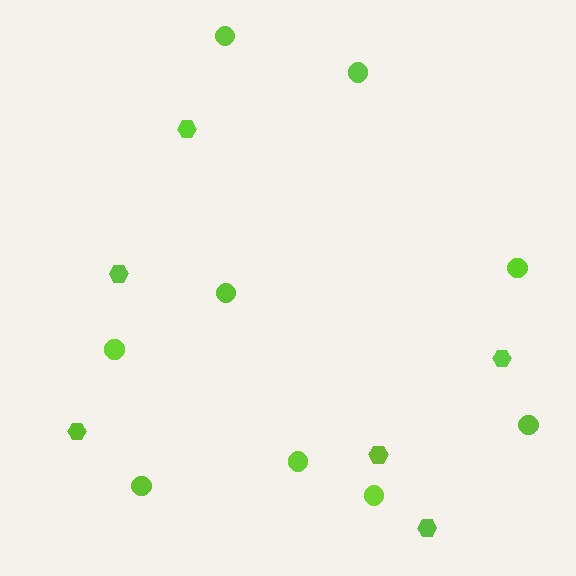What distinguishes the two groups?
There are 2 groups: one group of circles (9) and one group of hexagons (6).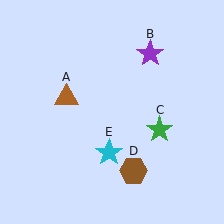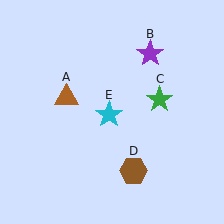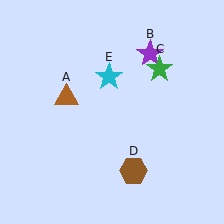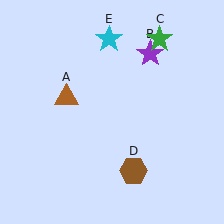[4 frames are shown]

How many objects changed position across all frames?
2 objects changed position: green star (object C), cyan star (object E).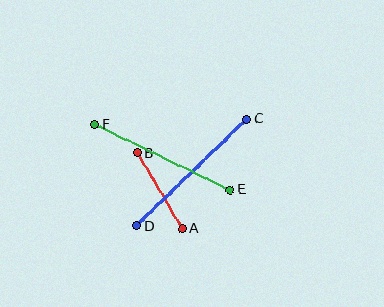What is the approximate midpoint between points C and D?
The midpoint is at approximately (192, 172) pixels.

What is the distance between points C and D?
The distance is approximately 153 pixels.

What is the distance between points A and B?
The distance is approximately 89 pixels.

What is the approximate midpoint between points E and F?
The midpoint is at approximately (162, 157) pixels.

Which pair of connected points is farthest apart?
Points C and D are farthest apart.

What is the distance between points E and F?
The distance is approximately 151 pixels.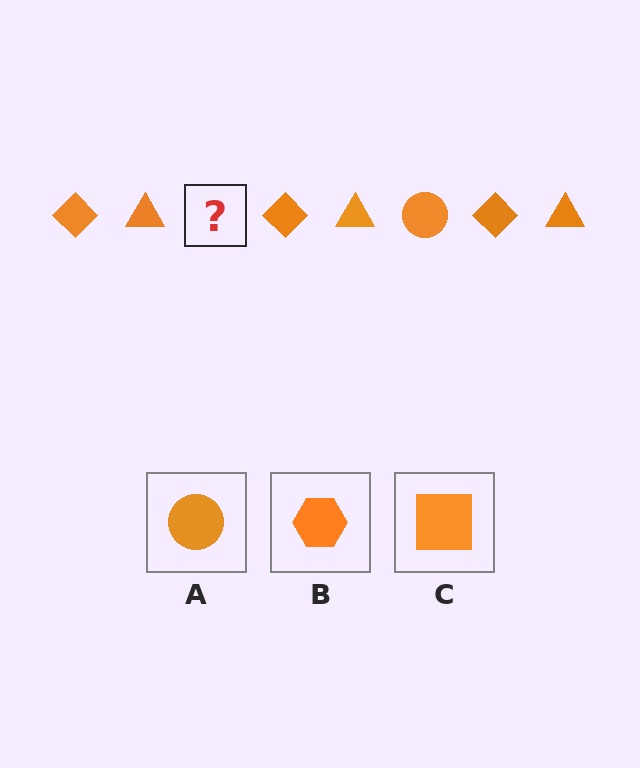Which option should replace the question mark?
Option A.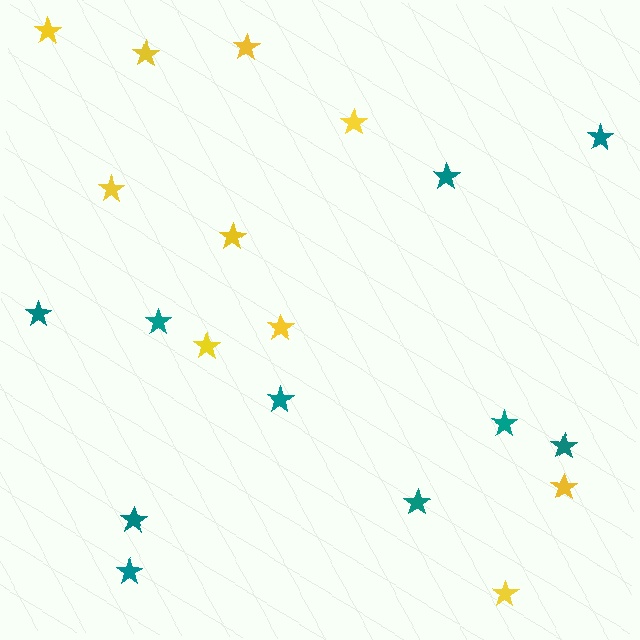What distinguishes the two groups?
There are 2 groups: one group of yellow stars (10) and one group of teal stars (10).